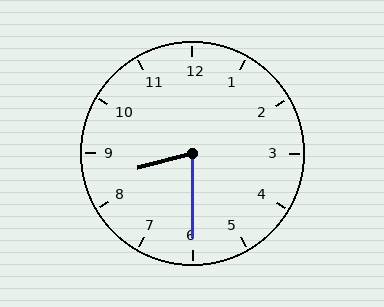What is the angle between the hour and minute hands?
Approximately 75 degrees.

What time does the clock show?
8:30.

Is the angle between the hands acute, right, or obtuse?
It is acute.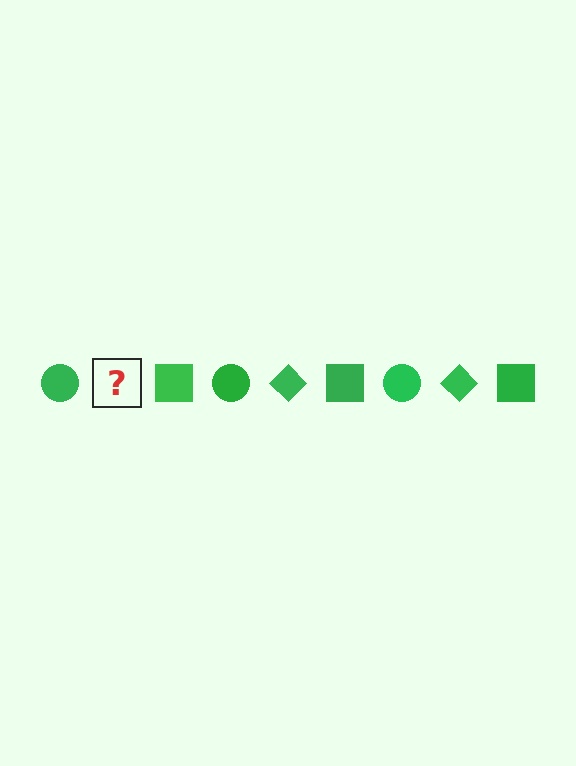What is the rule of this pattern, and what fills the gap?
The rule is that the pattern cycles through circle, diamond, square shapes in green. The gap should be filled with a green diamond.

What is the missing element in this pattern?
The missing element is a green diamond.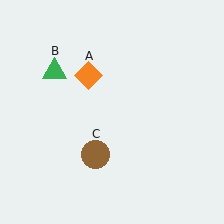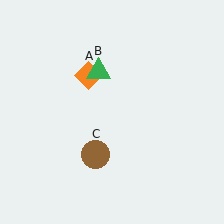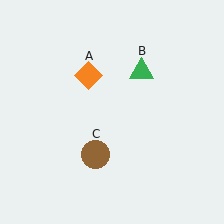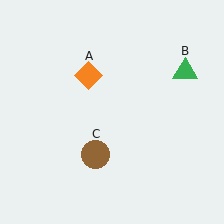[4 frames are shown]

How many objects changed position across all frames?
1 object changed position: green triangle (object B).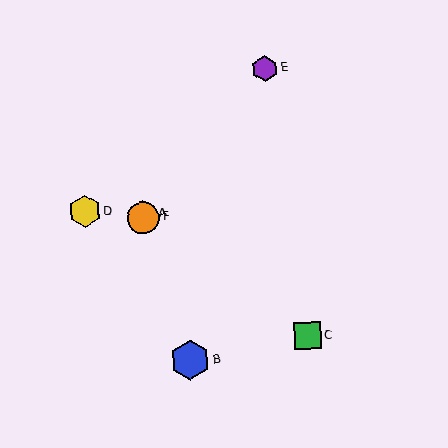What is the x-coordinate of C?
Object C is at x≈308.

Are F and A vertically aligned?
Yes, both are at x≈143.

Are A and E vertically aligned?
No, A is at x≈143 and E is at x≈265.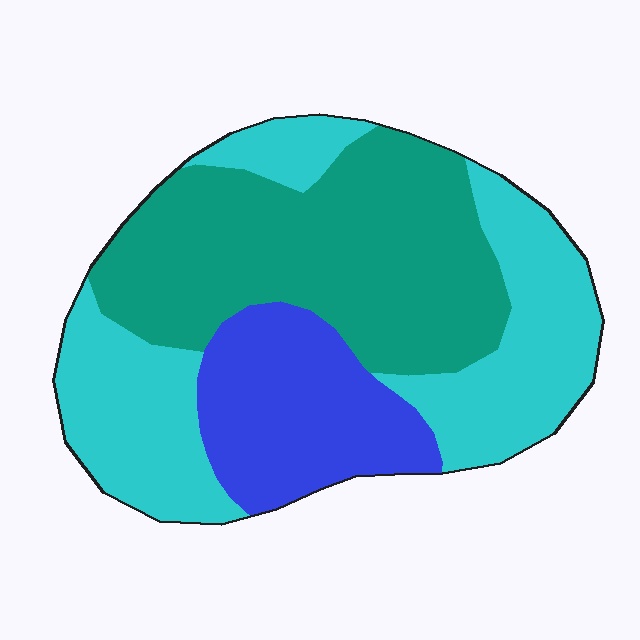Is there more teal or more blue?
Teal.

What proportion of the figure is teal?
Teal covers about 40% of the figure.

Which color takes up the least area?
Blue, at roughly 20%.